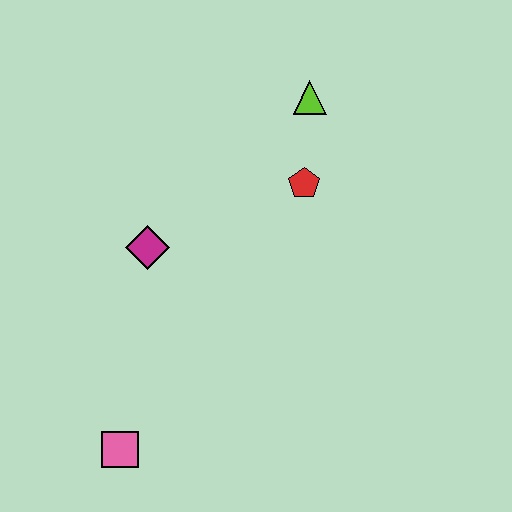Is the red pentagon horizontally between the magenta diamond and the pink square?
No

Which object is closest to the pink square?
The magenta diamond is closest to the pink square.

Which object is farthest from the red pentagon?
The pink square is farthest from the red pentagon.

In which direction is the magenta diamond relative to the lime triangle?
The magenta diamond is to the left of the lime triangle.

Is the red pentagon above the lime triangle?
No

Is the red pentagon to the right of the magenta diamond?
Yes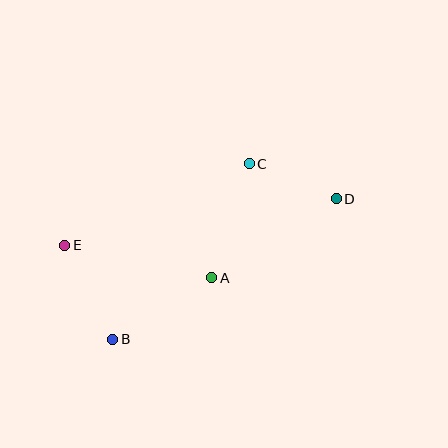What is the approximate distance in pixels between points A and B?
The distance between A and B is approximately 117 pixels.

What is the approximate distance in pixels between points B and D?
The distance between B and D is approximately 264 pixels.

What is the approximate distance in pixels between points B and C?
The distance between B and C is approximately 223 pixels.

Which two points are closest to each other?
Points C and D are closest to each other.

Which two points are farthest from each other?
Points D and E are farthest from each other.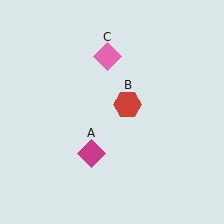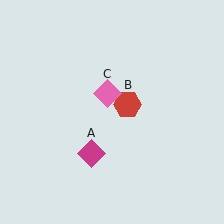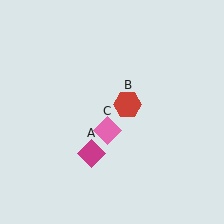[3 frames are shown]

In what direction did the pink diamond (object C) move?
The pink diamond (object C) moved down.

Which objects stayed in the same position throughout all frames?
Magenta diamond (object A) and red hexagon (object B) remained stationary.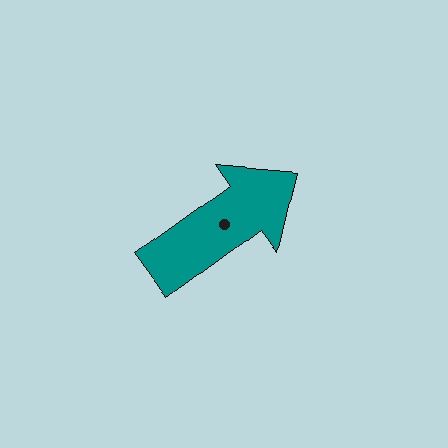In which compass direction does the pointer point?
Northeast.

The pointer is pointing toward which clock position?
Roughly 2 o'clock.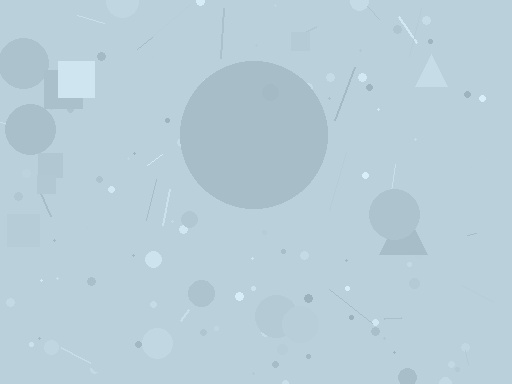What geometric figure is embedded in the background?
A circle is embedded in the background.